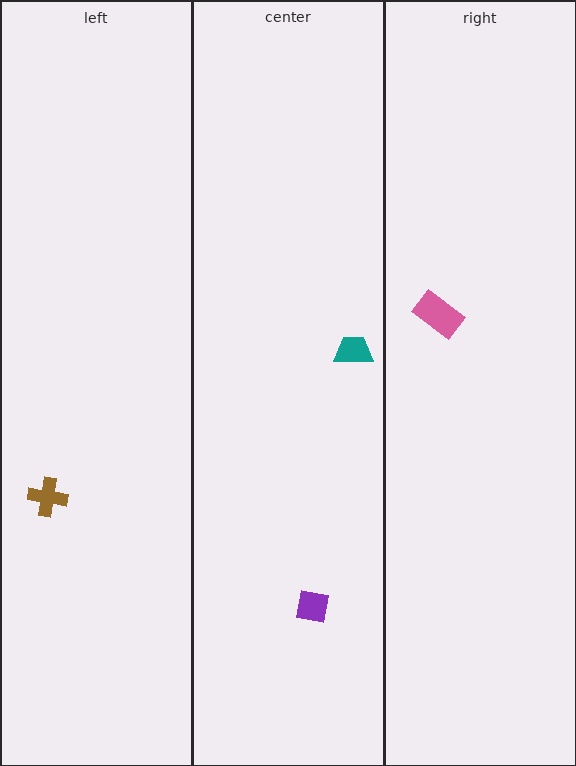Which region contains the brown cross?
The left region.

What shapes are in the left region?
The brown cross.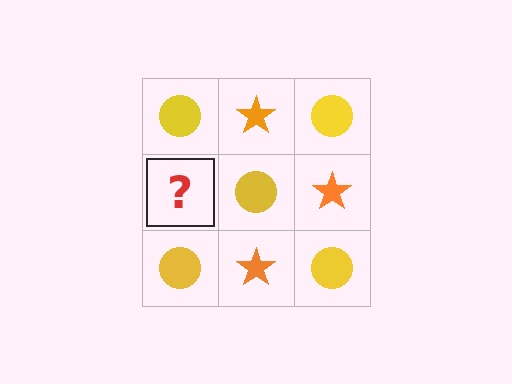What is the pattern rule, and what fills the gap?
The rule is that it alternates yellow circle and orange star in a checkerboard pattern. The gap should be filled with an orange star.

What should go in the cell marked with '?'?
The missing cell should contain an orange star.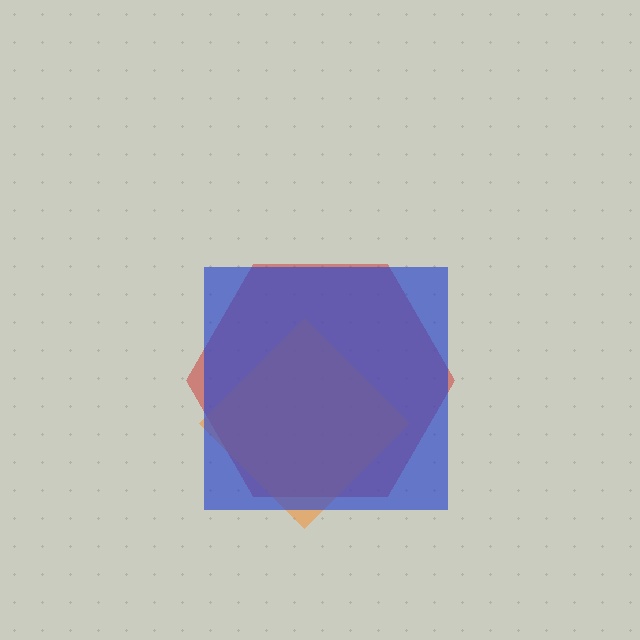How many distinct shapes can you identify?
There are 3 distinct shapes: a red hexagon, an orange diamond, a blue square.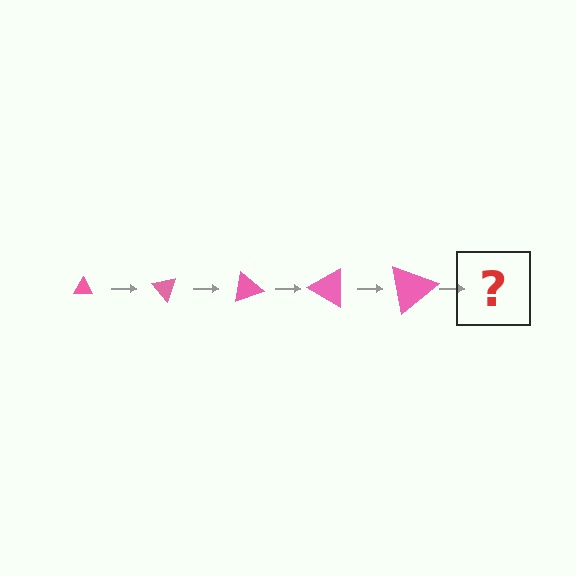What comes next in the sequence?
The next element should be a triangle, larger than the previous one and rotated 250 degrees from the start.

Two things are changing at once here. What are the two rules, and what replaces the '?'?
The two rules are that the triangle grows larger each step and it rotates 50 degrees each step. The '?' should be a triangle, larger than the previous one and rotated 250 degrees from the start.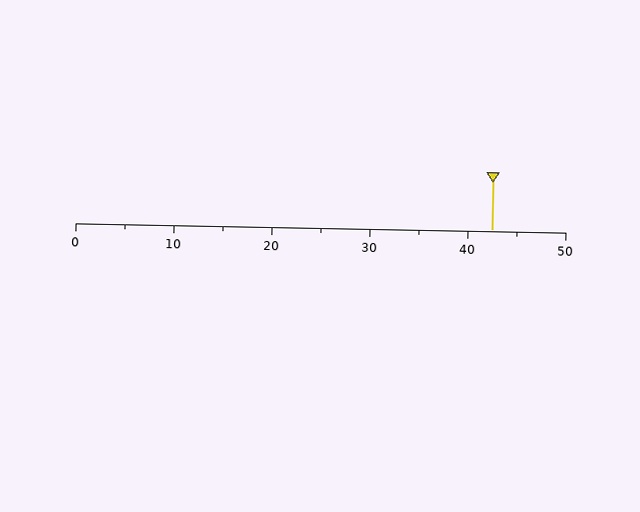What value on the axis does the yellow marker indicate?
The marker indicates approximately 42.5.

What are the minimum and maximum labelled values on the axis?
The axis runs from 0 to 50.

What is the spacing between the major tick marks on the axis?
The major ticks are spaced 10 apart.